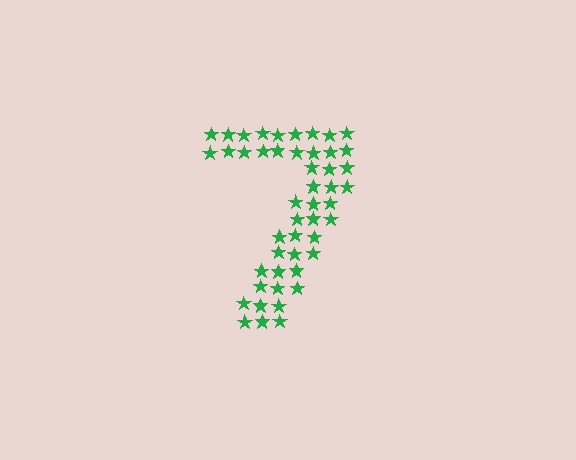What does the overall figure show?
The overall figure shows the digit 7.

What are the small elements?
The small elements are stars.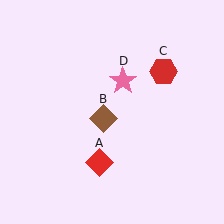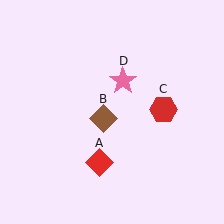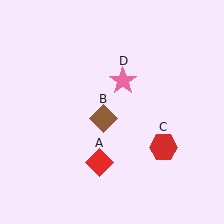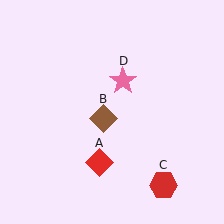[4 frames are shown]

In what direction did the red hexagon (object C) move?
The red hexagon (object C) moved down.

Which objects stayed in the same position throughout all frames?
Red diamond (object A) and brown diamond (object B) and pink star (object D) remained stationary.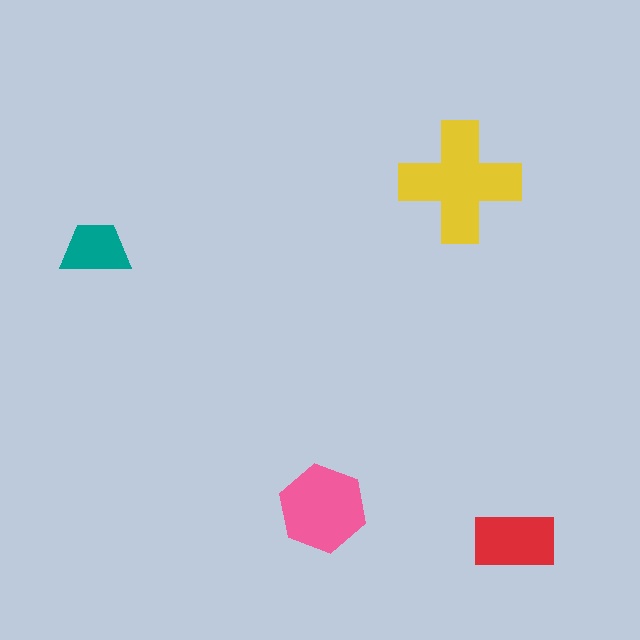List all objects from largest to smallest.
The yellow cross, the pink hexagon, the red rectangle, the teal trapezoid.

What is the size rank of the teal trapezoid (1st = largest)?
4th.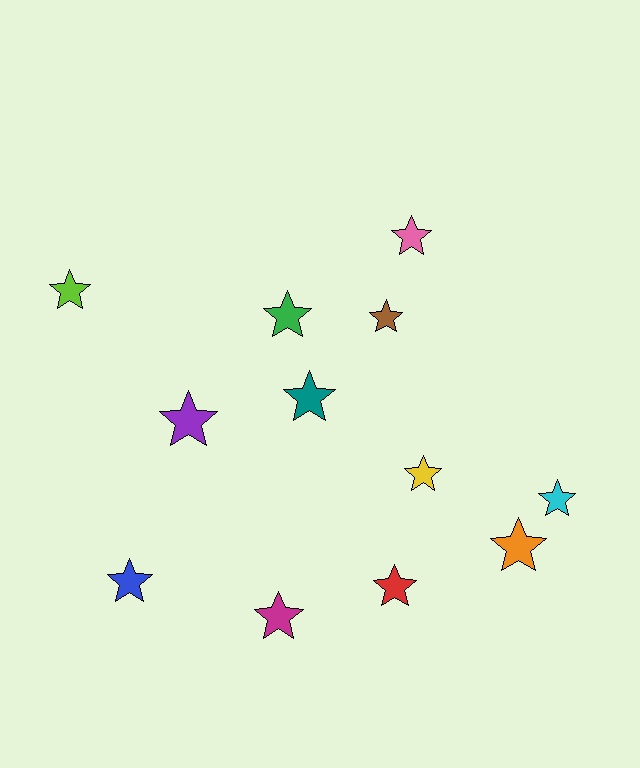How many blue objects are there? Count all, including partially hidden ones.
There is 1 blue object.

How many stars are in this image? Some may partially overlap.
There are 12 stars.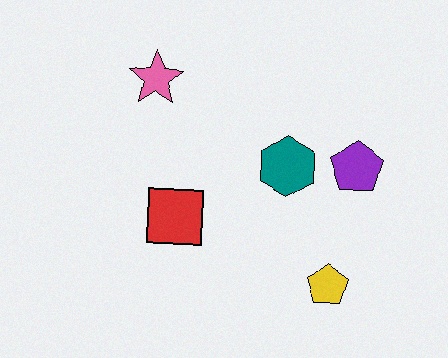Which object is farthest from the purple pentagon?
The pink star is farthest from the purple pentagon.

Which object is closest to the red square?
The teal hexagon is closest to the red square.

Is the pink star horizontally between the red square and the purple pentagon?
No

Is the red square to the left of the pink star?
No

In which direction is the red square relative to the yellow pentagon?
The red square is to the left of the yellow pentagon.